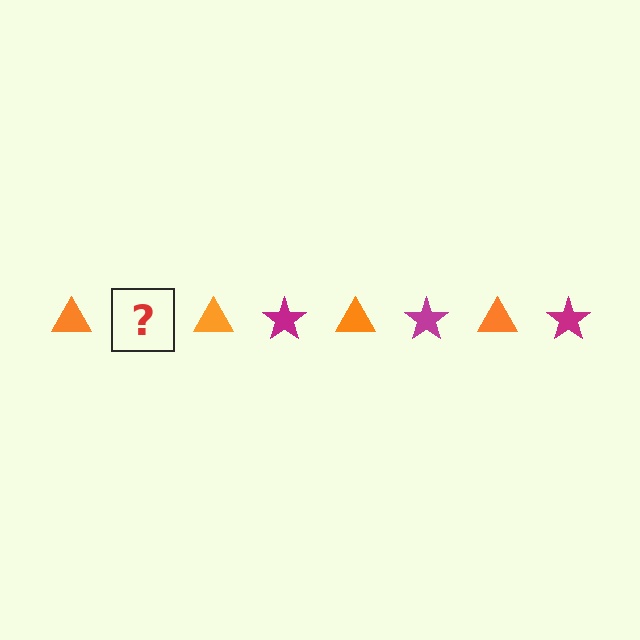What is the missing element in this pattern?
The missing element is a magenta star.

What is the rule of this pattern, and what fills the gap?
The rule is that the pattern alternates between orange triangle and magenta star. The gap should be filled with a magenta star.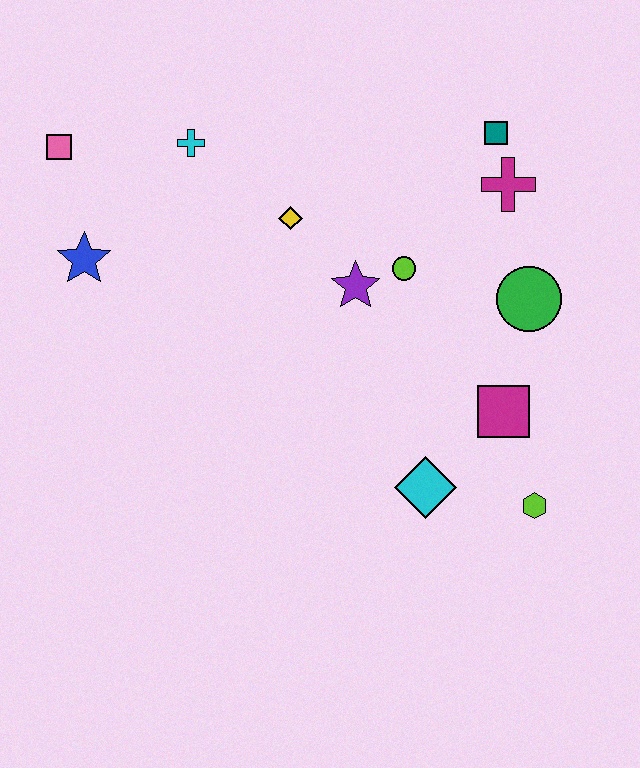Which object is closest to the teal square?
The magenta cross is closest to the teal square.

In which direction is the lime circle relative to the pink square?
The lime circle is to the right of the pink square.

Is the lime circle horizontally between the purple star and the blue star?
No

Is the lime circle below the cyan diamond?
No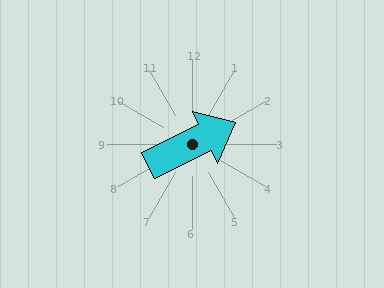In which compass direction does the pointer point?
Northeast.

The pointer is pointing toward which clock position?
Roughly 2 o'clock.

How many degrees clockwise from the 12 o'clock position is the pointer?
Approximately 64 degrees.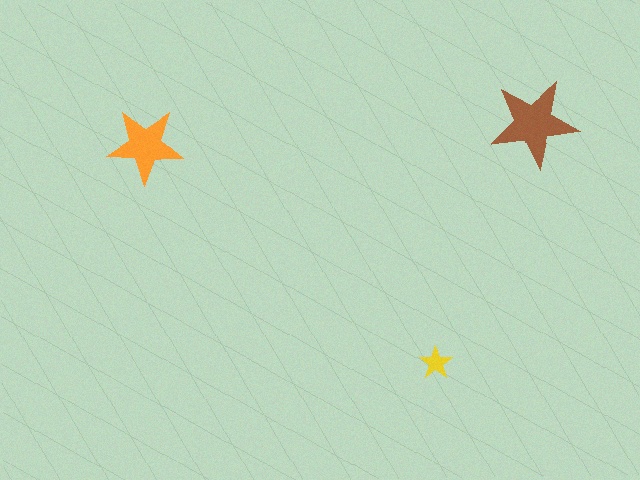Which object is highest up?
The brown star is topmost.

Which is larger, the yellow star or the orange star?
The orange one.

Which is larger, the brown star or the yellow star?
The brown one.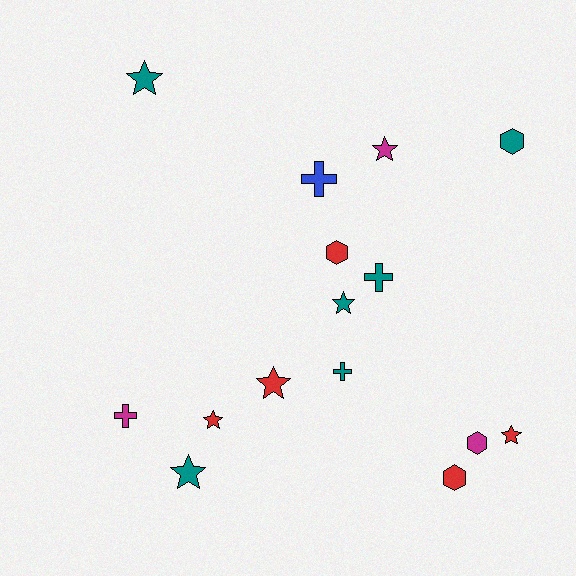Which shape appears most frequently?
Star, with 7 objects.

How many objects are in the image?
There are 15 objects.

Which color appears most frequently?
Teal, with 6 objects.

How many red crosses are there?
There are no red crosses.